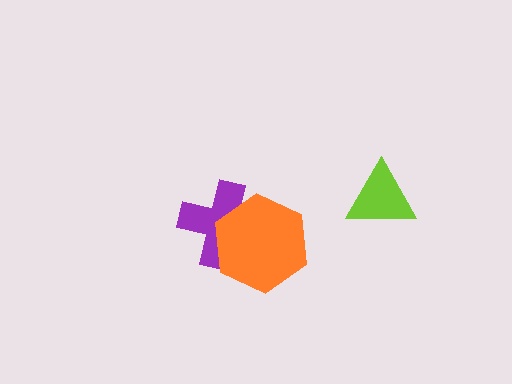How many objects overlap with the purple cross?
1 object overlaps with the purple cross.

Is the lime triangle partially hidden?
No, no other shape covers it.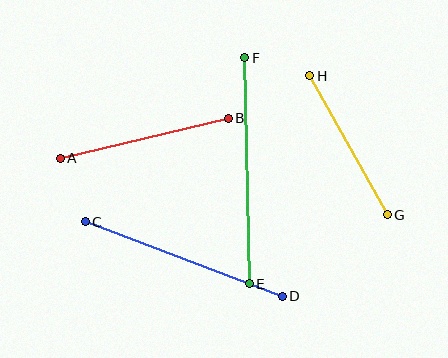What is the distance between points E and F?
The distance is approximately 226 pixels.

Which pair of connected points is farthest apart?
Points E and F are farthest apart.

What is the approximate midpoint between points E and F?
The midpoint is at approximately (247, 171) pixels.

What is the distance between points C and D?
The distance is approximately 210 pixels.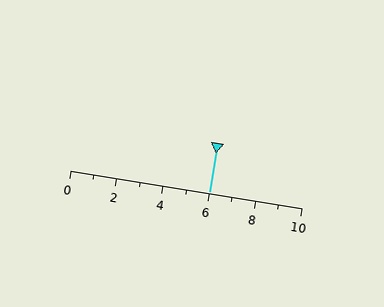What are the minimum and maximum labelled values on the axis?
The axis runs from 0 to 10.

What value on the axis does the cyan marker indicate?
The marker indicates approximately 6.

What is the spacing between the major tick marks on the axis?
The major ticks are spaced 2 apart.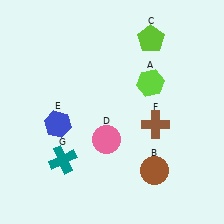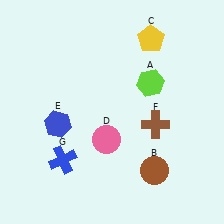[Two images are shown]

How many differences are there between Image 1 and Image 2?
There are 2 differences between the two images.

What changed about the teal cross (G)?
In Image 1, G is teal. In Image 2, it changed to blue.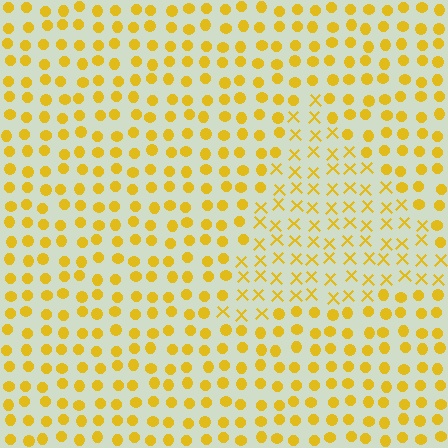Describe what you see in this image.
The image is filled with small yellow elements arranged in a uniform grid. A triangle-shaped region contains X marks, while the surrounding area contains circles. The boundary is defined purely by the change in element shape.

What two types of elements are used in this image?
The image uses X marks inside the triangle region and circles outside it.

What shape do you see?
I see a triangle.